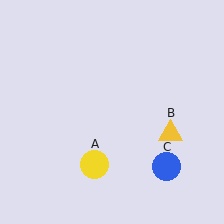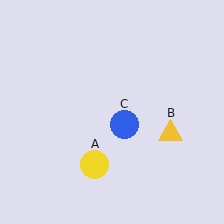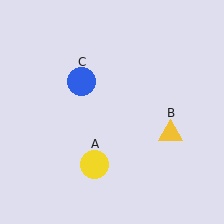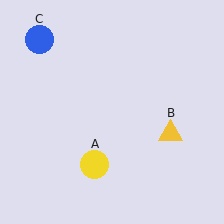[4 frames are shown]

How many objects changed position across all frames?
1 object changed position: blue circle (object C).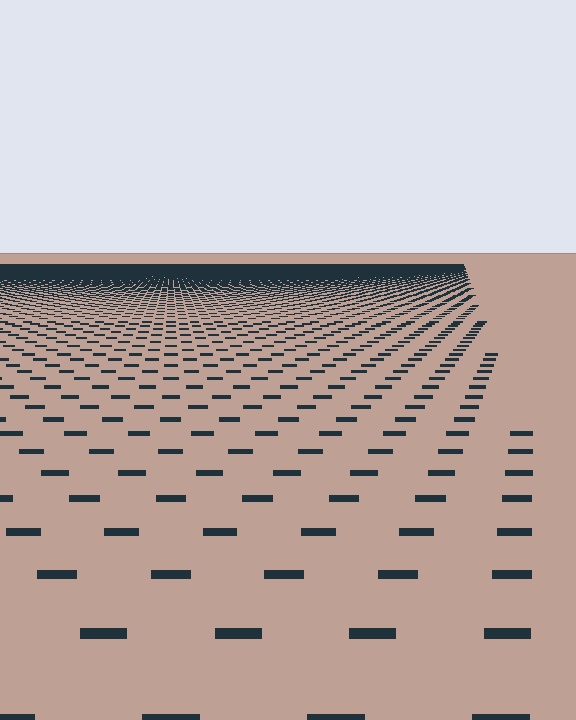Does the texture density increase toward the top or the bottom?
Density increases toward the top.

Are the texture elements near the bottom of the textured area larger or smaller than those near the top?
Larger. Near the bottom, elements are closer to the viewer and appear at a bigger on-screen size.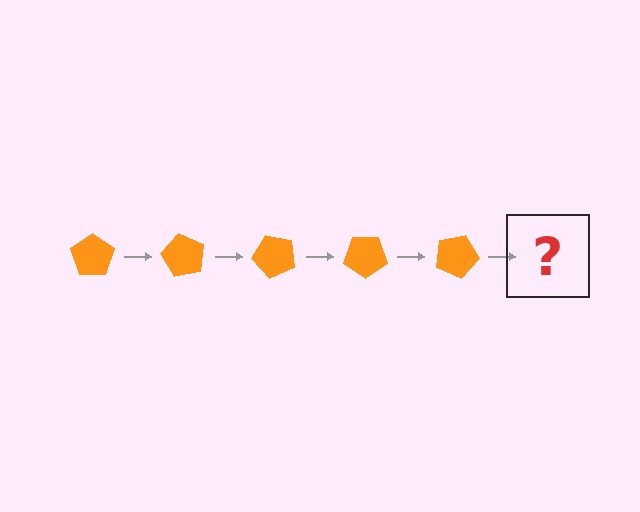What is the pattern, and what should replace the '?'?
The pattern is that the pentagon rotates 60 degrees each step. The '?' should be an orange pentagon rotated 300 degrees.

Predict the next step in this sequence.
The next step is an orange pentagon rotated 300 degrees.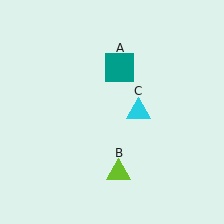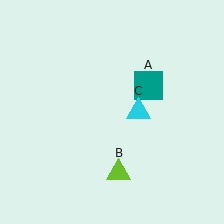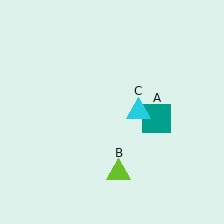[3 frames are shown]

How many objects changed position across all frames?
1 object changed position: teal square (object A).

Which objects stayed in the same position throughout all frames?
Lime triangle (object B) and cyan triangle (object C) remained stationary.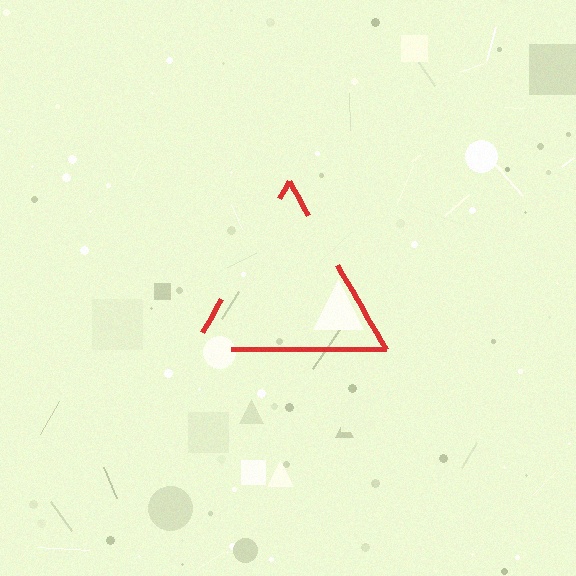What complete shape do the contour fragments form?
The contour fragments form a triangle.